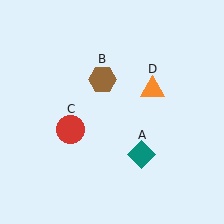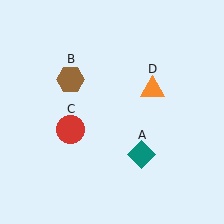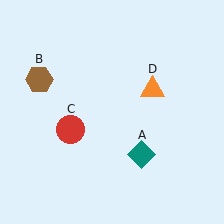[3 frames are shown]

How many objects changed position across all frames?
1 object changed position: brown hexagon (object B).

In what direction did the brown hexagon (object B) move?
The brown hexagon (object B) moved left.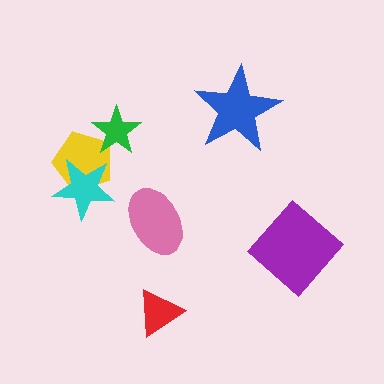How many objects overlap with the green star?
1 object overlaps with the green star.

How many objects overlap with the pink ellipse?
0 objects overlap with the pink ellipse.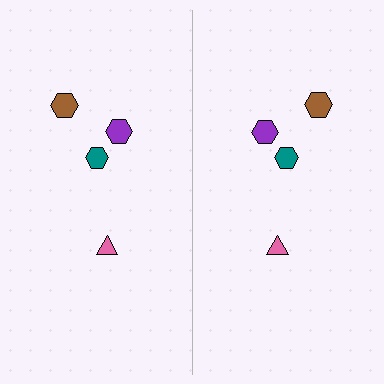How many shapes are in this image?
There are 8 shapes in this image.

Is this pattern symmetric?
Yes, this pattern has bilateral (reflection) symmetry.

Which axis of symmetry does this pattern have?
The pattern has a vertical axis of symmetry running through the center of the image.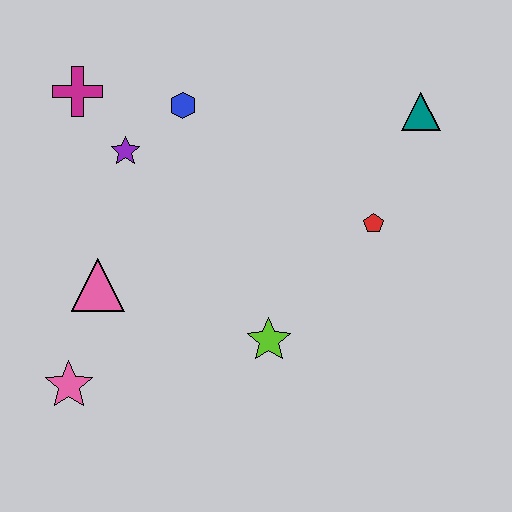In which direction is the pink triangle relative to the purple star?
The pink triangle is below the purple star.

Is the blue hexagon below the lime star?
No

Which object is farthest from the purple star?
The teal triangle is farthest from the purple star.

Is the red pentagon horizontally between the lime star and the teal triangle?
Yes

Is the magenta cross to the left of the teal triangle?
Yes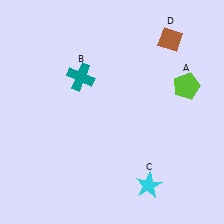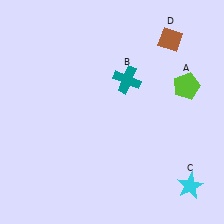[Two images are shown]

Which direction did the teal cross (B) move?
The teal cross (B) moved right.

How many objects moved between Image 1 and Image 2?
2 objects moved between the two images.